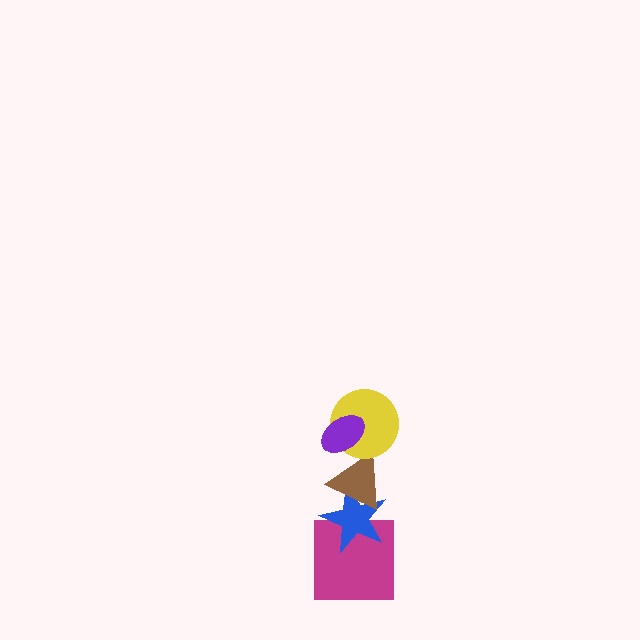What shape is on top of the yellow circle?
The purple ellipse is on top of the yellow circle.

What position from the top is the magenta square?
The magenta square is 5th from the top.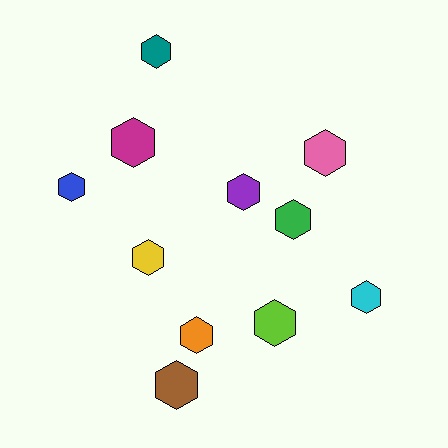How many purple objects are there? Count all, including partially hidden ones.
There is 1 purple object.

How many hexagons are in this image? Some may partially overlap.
There are 11 hexagons.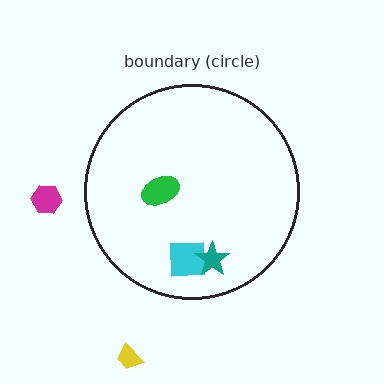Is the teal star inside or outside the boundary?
Inside.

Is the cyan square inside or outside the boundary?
Inside.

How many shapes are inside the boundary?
3 inside, 2 outside.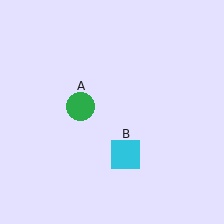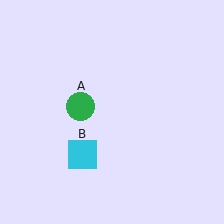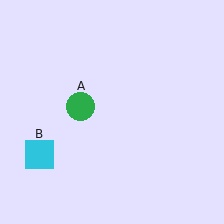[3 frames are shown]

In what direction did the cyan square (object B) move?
The cyan square (object B) moved left.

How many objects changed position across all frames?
1 object changed position: cyan square (object B).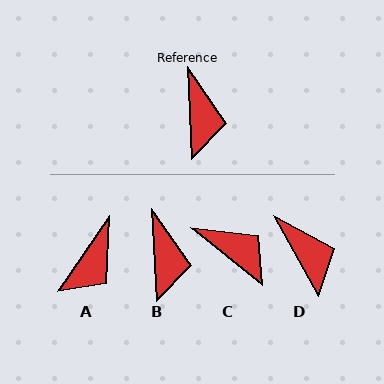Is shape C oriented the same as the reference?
No, it is off by about 48 degrees.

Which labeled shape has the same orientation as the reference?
B.